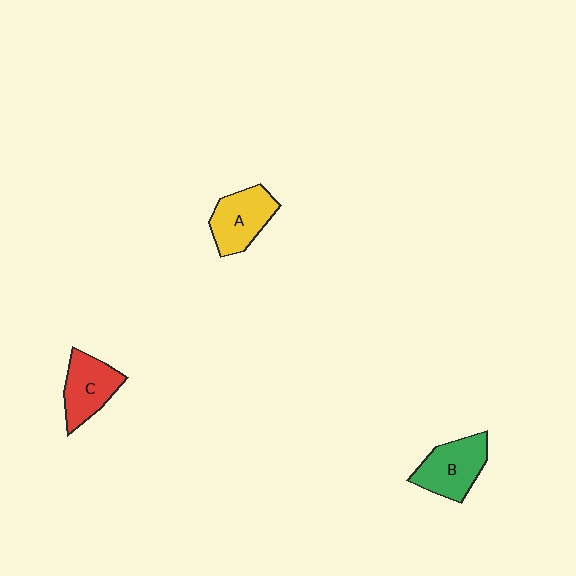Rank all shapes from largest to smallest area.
From largest to smallest: B (green), A (yellow), C (red).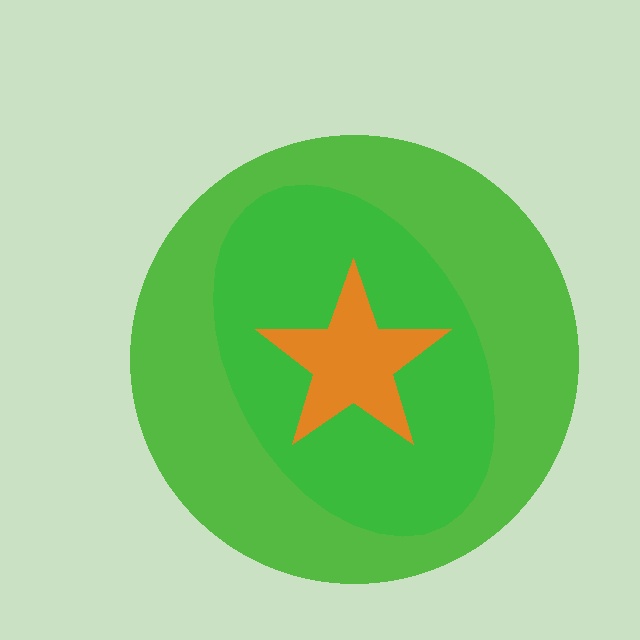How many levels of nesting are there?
3.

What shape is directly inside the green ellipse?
The orange star.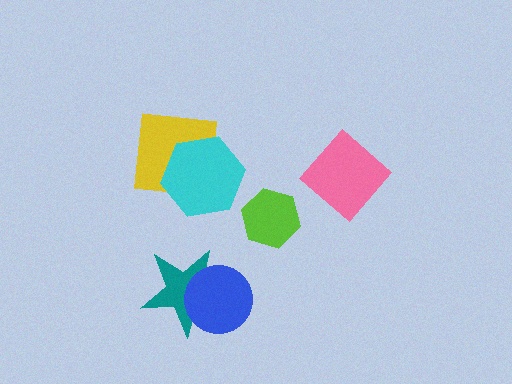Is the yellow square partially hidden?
Yes, it is partially covered by another shape.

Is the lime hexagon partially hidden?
No, no other shape covers it.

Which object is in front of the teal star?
The blue circle is in front of the teal star.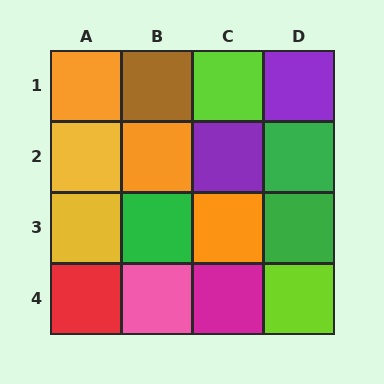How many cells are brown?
1 cell is brown.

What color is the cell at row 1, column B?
Brown.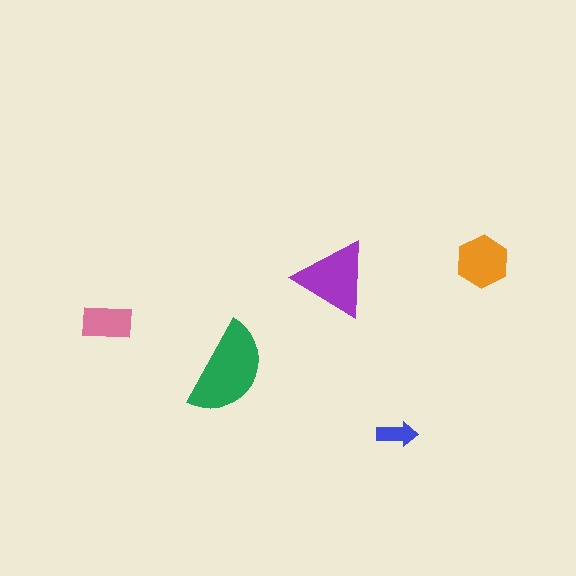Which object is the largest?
The green semicircle.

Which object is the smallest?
The blue arrow.